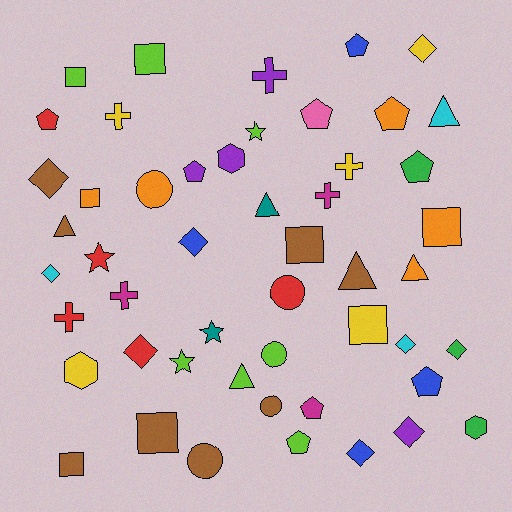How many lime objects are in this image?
There are 7 lime objects.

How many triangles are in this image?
There are 6 triangles.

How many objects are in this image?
There are 50 objects.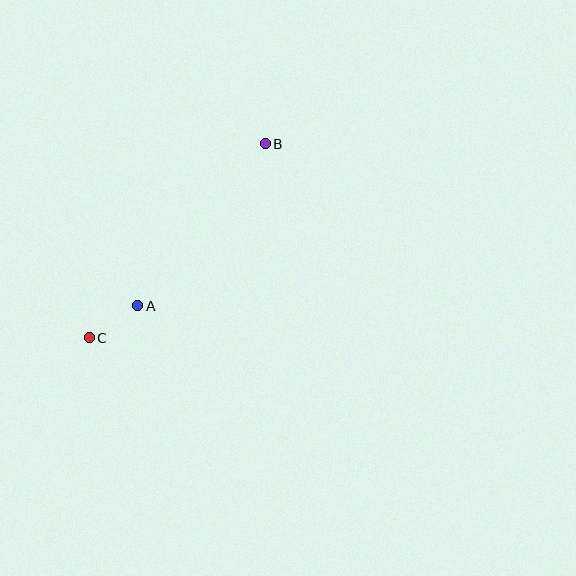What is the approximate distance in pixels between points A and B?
The distance between A and B is approximately 206 pixels.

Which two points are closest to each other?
Points A and C are closest to each other.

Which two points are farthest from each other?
Points B and C are farthest from each other.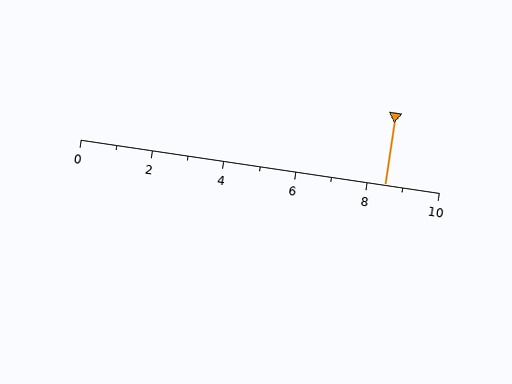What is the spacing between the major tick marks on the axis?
The major ticks are spaced 2 apart.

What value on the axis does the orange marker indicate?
The marker indicates approximately 8.5.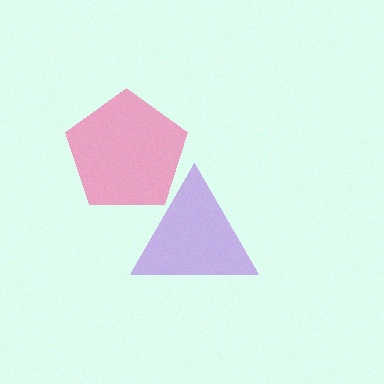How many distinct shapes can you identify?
There are 2 distinct shapes: a purple triangle, a pink pentagon.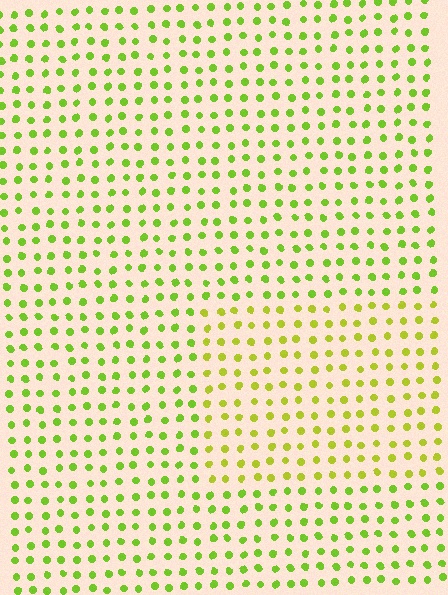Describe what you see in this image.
The image is filled with small lime elements in a uniform arrangement. A rectangle-shaped region is visible where the elements are tinted to a slightly different hue, forming a subtle color boundary.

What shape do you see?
I see a rectangle.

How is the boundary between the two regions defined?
The boundary is defined purely by a slight shift in hue (about 23 degrees). Spacing, size, and orientation are identical on both sides.